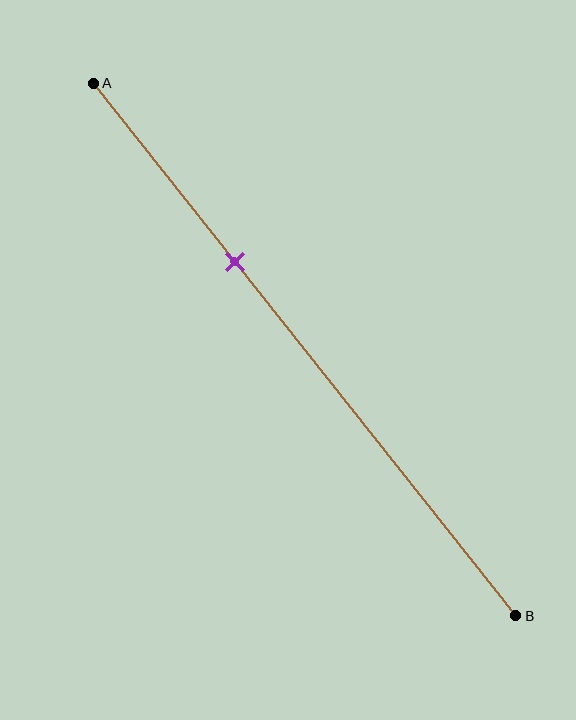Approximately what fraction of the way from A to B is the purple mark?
The purple mark is approximately 35% of the way from A to B.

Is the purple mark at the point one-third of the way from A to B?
Yes, the mark is approximately at the one-third point.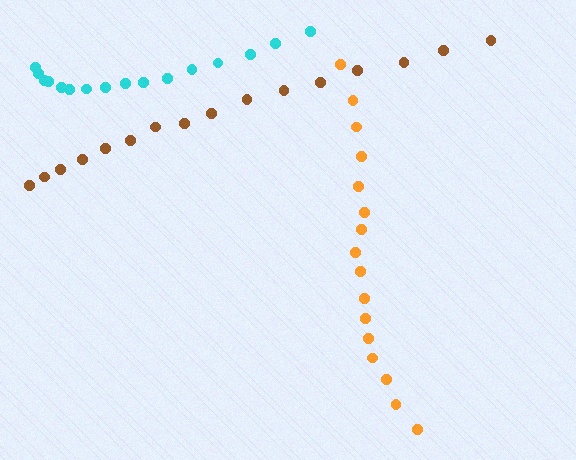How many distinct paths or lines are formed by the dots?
There are 3 distinct paths.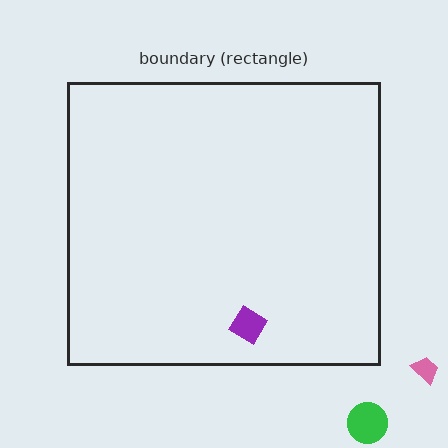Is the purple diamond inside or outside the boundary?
Inside.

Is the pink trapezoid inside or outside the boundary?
Outside.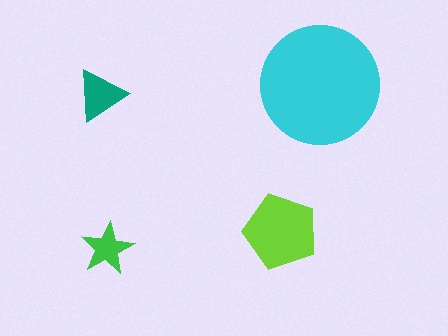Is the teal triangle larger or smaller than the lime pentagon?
Smaller.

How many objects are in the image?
There are 4 objects in the image.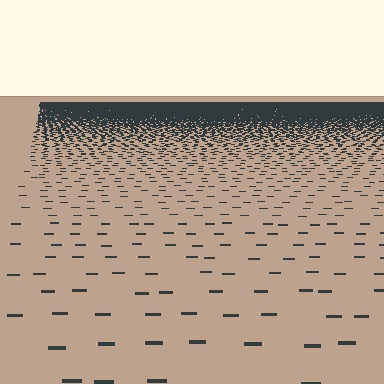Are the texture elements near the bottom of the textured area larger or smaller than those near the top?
Larger. Near the bottom, elements are closer to the viewer and appear at a bigger on-screen size.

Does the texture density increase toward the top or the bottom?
Density increases toward the top.